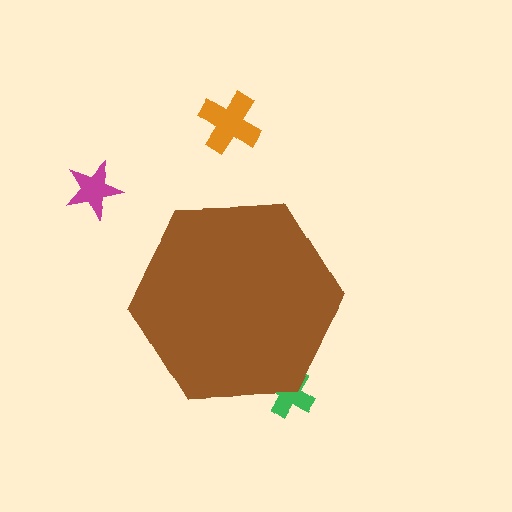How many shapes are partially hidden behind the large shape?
1 shape is partially hidden.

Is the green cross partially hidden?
Yes, the green cross is partially hidden behind the brown hexagon.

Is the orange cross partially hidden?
No, the orange cross is fully visible.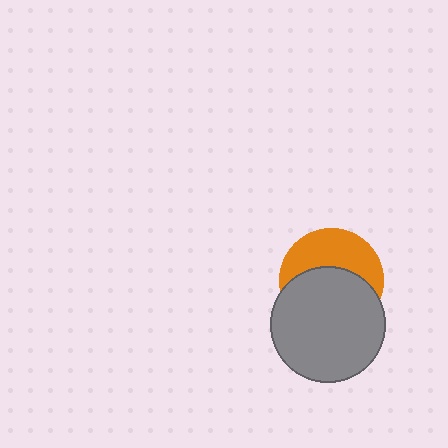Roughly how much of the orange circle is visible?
A small part of it is visible (roughly 44%).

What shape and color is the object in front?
The object in front is a gray circle.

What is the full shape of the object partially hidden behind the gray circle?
The partially hidden object is an orange circle.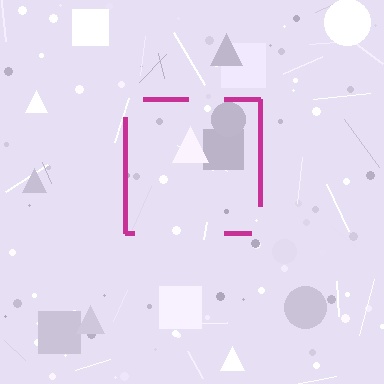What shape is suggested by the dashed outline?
The dashed outline suggests a square.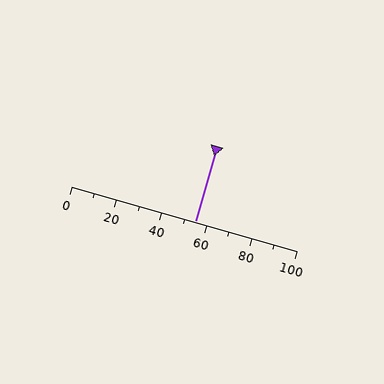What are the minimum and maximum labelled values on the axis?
The axis runs from 0 to 100.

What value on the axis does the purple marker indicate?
The marker indicates approximately 55.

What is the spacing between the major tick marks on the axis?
The major ticks are spaced 20 apart.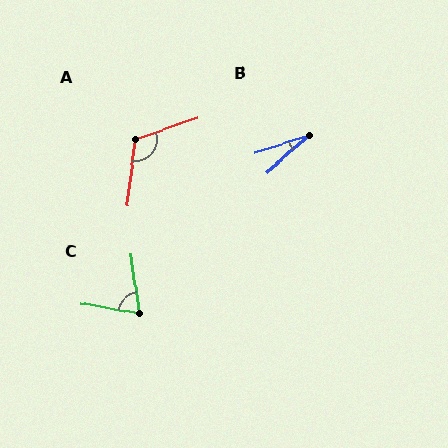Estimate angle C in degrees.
Approximately 71 degrees.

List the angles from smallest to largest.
B (23°), C (71°), A (115°).